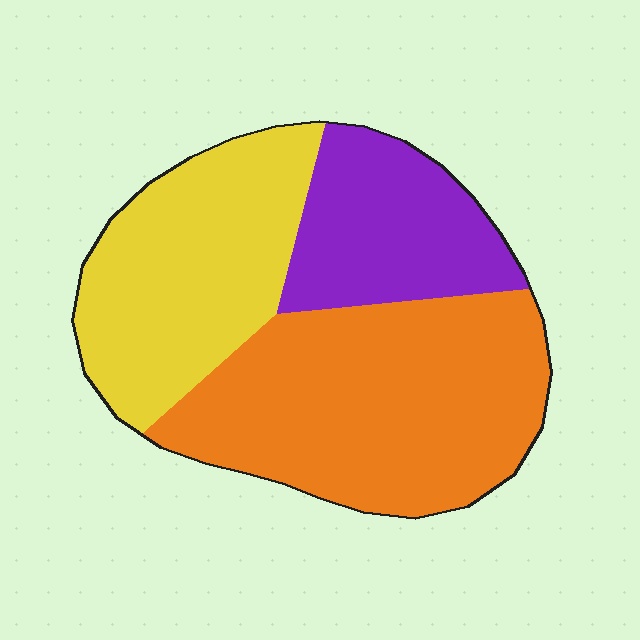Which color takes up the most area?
Orange, at roughly 45%.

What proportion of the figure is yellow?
Yellow takes up about one third (1/3) of the figure.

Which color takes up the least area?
Purple, at roughly 20%.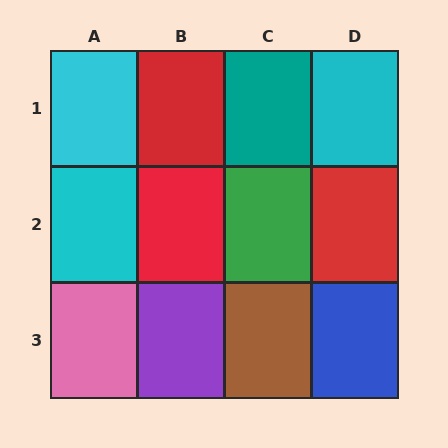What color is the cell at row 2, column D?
Red.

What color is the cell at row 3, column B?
Purple.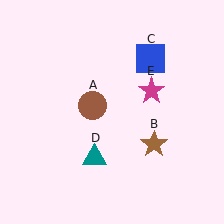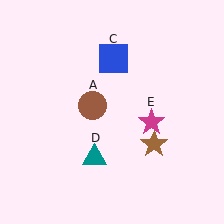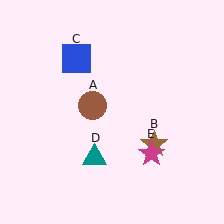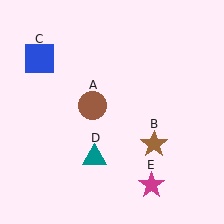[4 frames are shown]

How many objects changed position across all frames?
2 objects changed position: blue square (object C), magenta star (object E).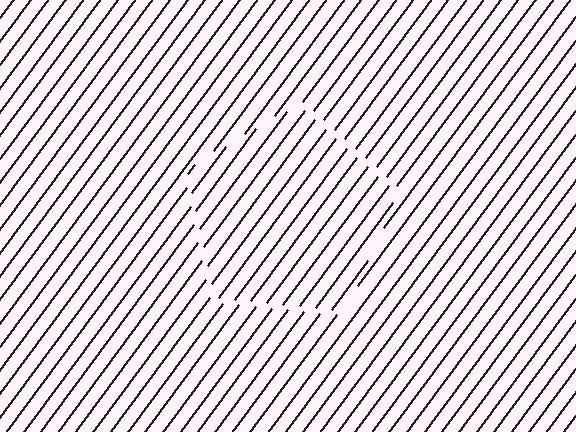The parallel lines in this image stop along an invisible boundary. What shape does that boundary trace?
An illusory pentagon. The interior of the shape contains the same grating, shifted by half a period — the contour is defined by the phase discontinuity where line-ends from the inner and outer gratings abut.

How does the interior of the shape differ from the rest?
The interior of the shape contains the same grating, shifted by half a period — the contour is defined by the phase discontinuity where line-ends from the inner and outer gratings abut.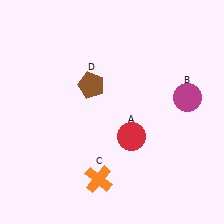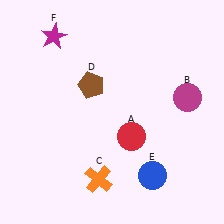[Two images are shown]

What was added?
A blue circle (E), a magenta star (F) were added in Image 2.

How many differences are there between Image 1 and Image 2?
There are 2 differences between the two images.